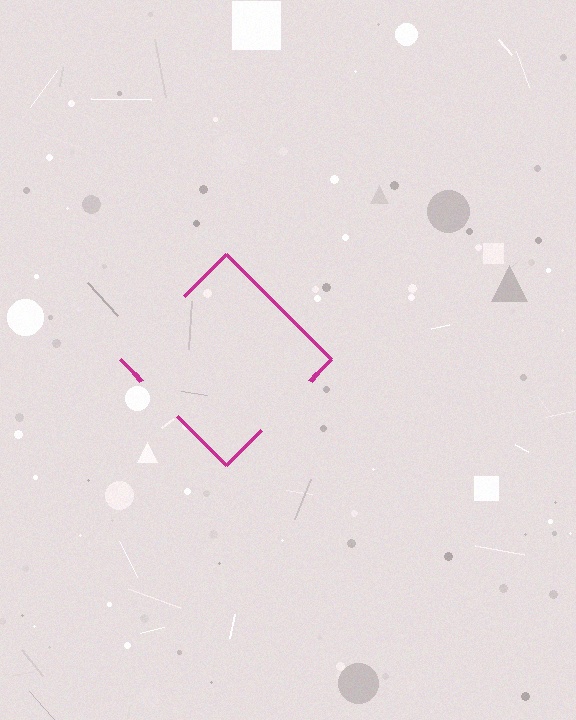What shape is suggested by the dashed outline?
The dashed outline suggests a diamond.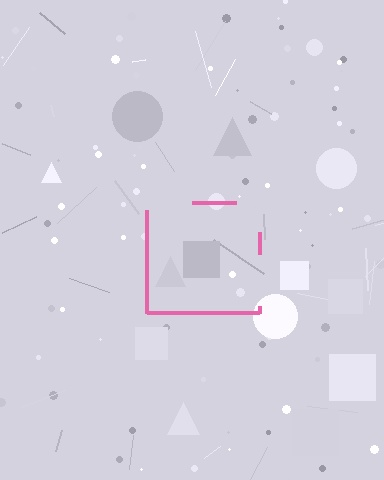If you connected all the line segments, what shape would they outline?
They would outline a square.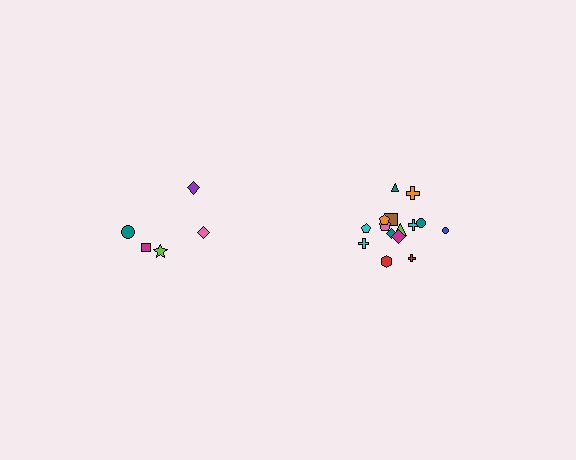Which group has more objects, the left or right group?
The right group.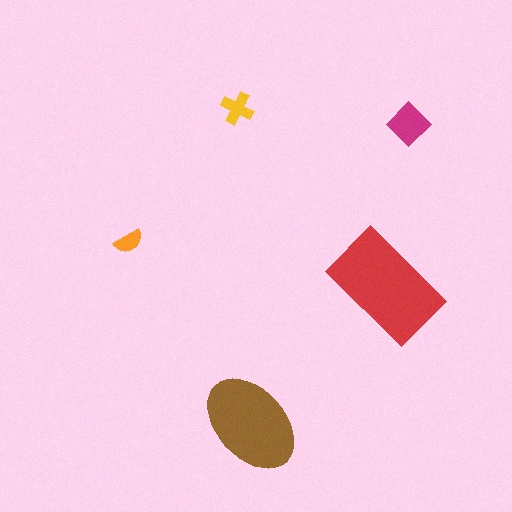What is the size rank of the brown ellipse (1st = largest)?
2nd.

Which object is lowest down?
The brown ellipse is bottommost.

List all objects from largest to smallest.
The red rectangle, the brown ellipse, the magenta diamond, the yellow cross, the orange semicircle.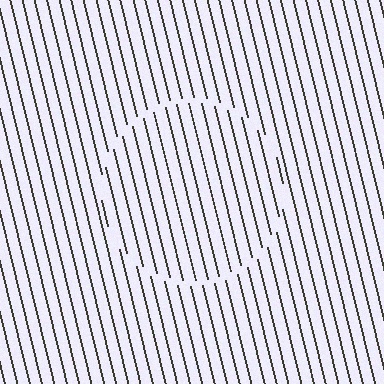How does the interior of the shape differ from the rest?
The interior of the shape contains the same grating, shifted by half a period — the contour is defined by the phase discontinuity where line-ends from the inner and outer gratings abut.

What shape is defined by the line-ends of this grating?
An illusory circle. The interior of the shape contains the same grating, shifted by half a period — the contour is defined by the phase discontinuity where line-ends from the inner and outer gratings abut.